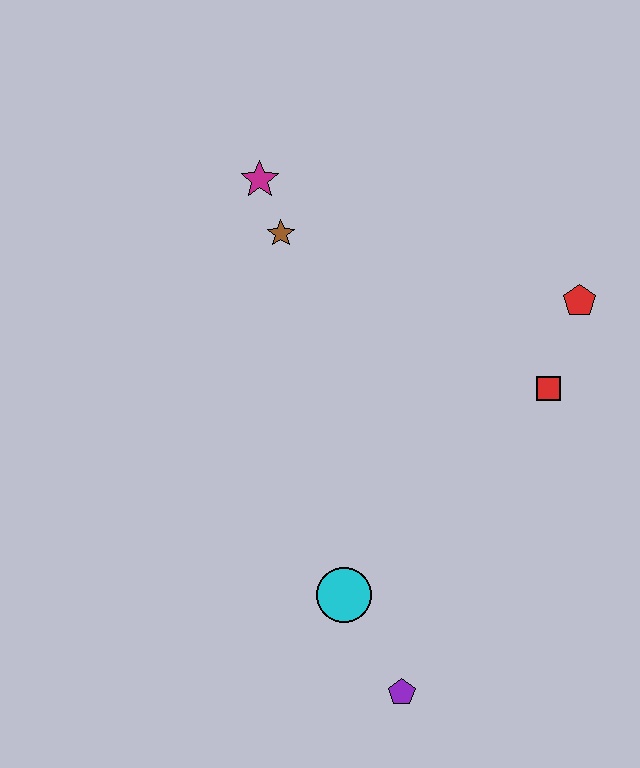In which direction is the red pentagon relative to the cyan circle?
The red pentagon is above the cyan circle.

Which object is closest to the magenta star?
The brown star is closest to the magenta star.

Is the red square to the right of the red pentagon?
No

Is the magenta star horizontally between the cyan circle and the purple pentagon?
No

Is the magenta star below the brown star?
No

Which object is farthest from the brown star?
The purple pentagon is farthest from the brown star.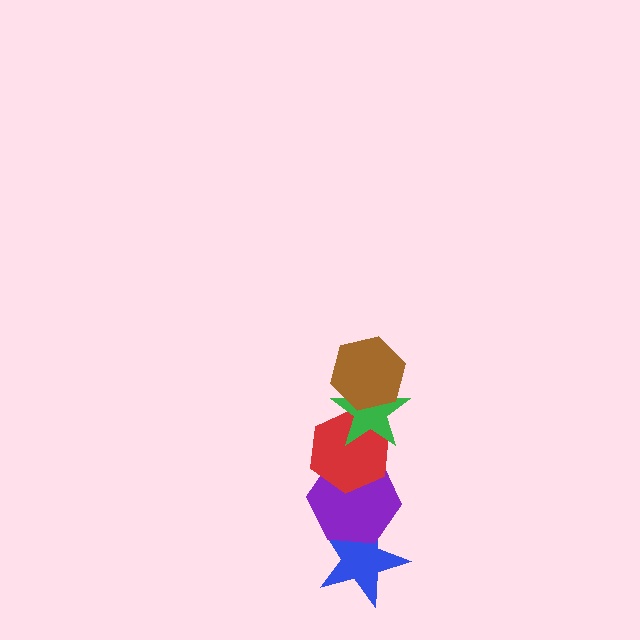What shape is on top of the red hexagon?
The green star is on top of the red hexagon.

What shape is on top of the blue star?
The purple hexagon is on top of the blue star.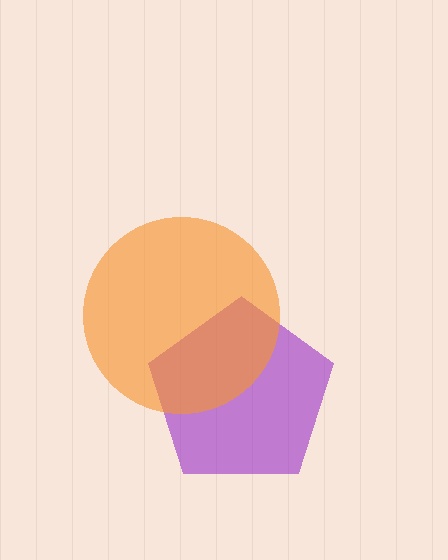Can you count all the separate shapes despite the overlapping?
Yes, there are 2 separate shapes.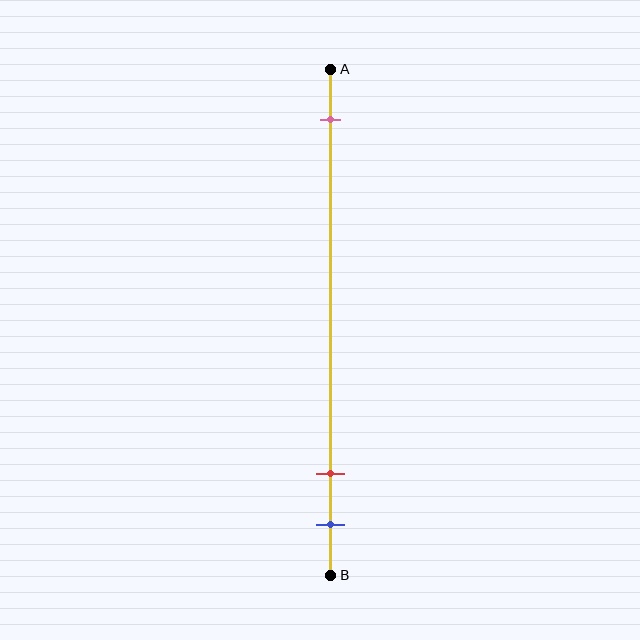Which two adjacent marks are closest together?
The red and blue marks are the closest adjacent pair.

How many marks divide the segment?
There are 3 marks dividing the segment.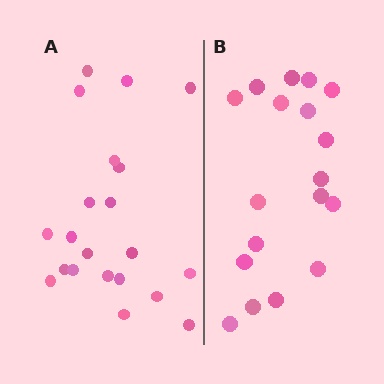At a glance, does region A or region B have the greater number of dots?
Region A (the left region) has more dots.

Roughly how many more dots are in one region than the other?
Region A has just a few more — roughly 2 or 3 more dots than region B.